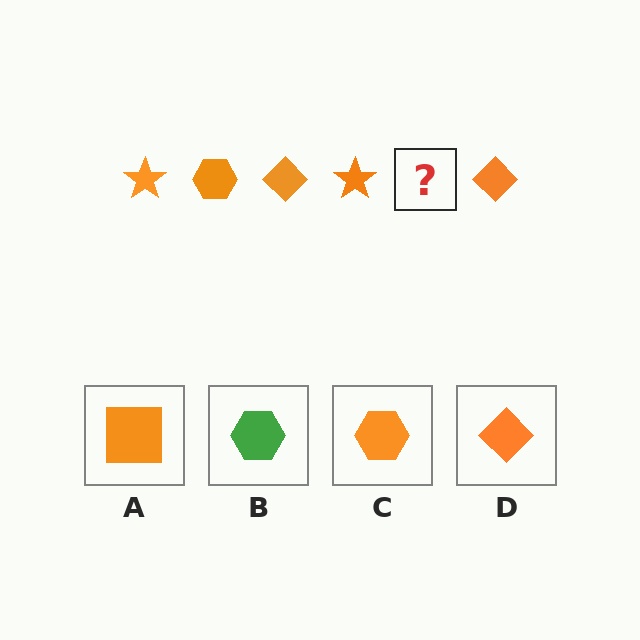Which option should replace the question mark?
Option C.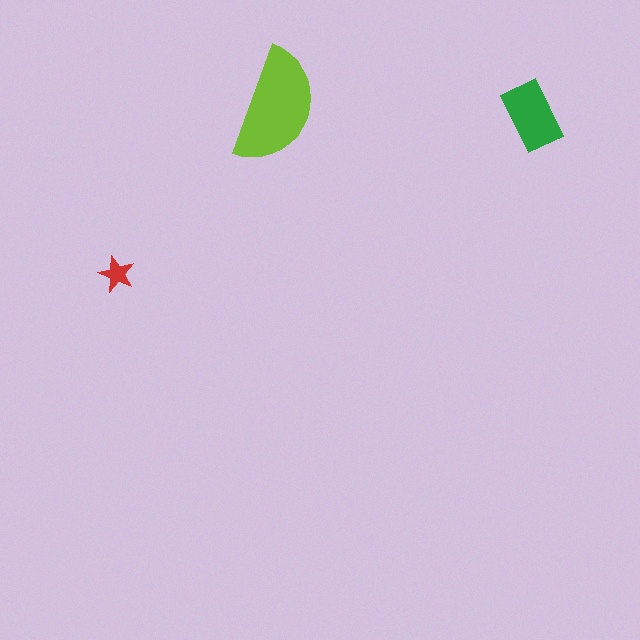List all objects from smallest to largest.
The red star, the green rectangle, the lime semicircle.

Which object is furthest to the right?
The green rectangle is rightmost.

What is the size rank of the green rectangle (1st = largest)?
2nd.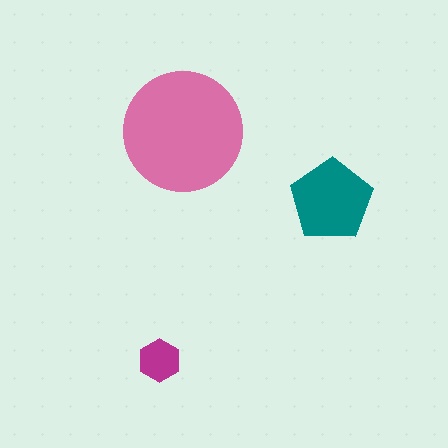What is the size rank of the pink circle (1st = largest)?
1st.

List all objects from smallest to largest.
The magenta hexagon, the teal pentagon, the pink circle.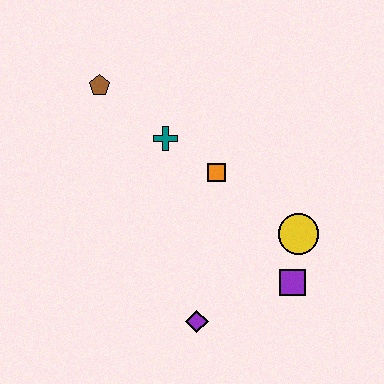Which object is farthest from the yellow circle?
The brown pentagon is farthest from the yellow circle.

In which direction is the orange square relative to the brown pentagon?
The orange square is to the right of the brown pentagon.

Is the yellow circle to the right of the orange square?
Yes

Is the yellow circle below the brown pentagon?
Yes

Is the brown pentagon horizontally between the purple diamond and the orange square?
No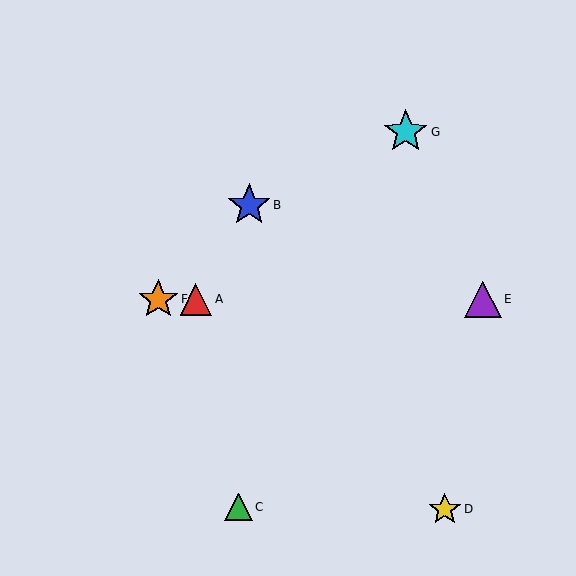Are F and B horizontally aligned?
No, F is at y≈299 and B is at y≈205.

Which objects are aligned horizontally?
Objects A, E, F are aligned horizontally.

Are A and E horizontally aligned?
Yes, both are at y≈299.